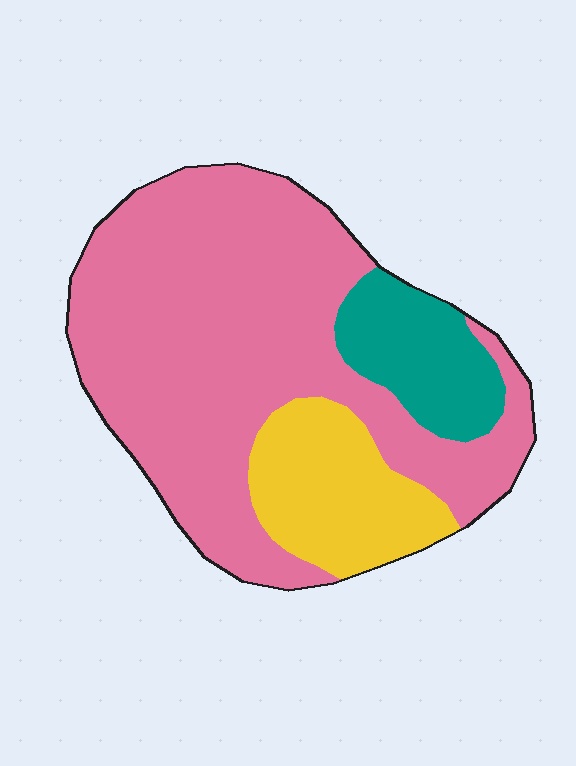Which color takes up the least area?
Teal, at roughly 15%.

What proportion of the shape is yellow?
Yellow takes up about one sixth (1/6) of the shape.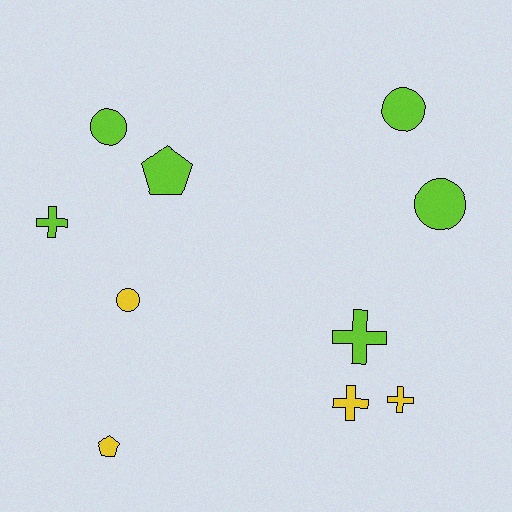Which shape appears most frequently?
Cross, with 4 objects.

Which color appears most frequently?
Lime, with 6 objects.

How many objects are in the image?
There are 10 objects.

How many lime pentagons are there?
There is 1 lime pentagon.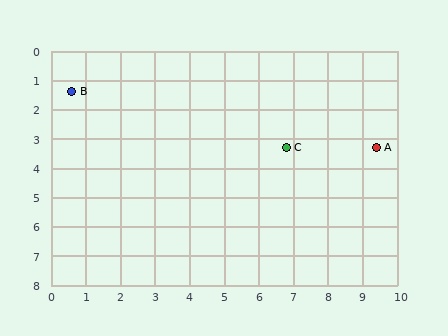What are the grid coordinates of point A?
Point A is at approximately (9.4, 3.3).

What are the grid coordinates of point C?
Point C is at approximately (6.8, 3.3).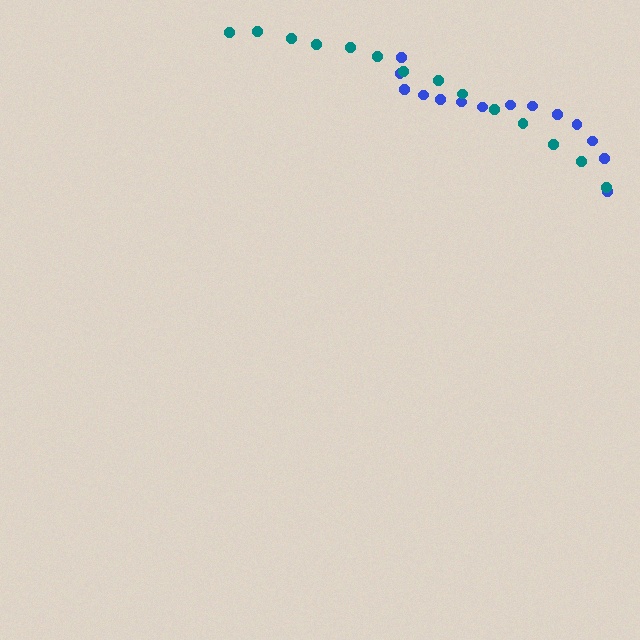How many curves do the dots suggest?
There are 2 distinct paths.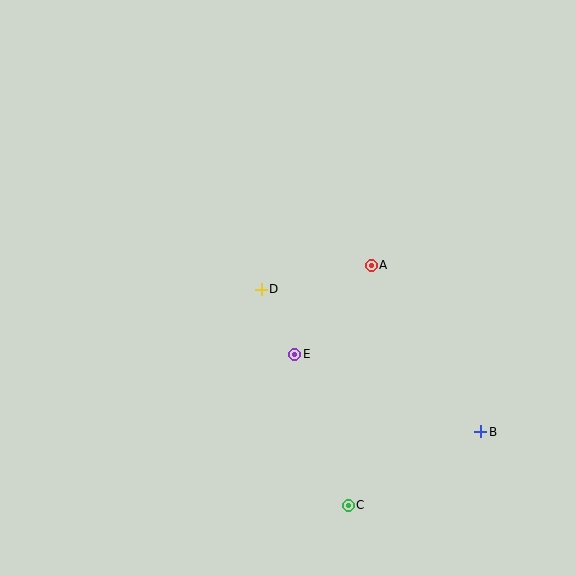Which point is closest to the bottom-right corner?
Point B is closest to the bottom-right corner.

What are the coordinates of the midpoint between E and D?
The midpoint between E and D is at (278, 322).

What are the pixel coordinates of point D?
Point D is at (261, 289).